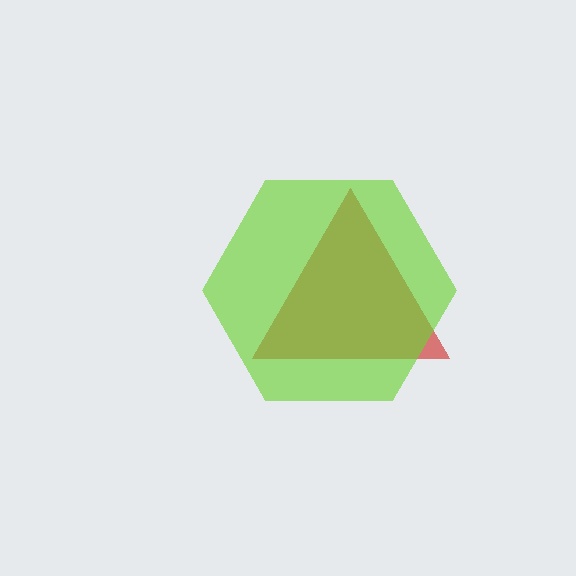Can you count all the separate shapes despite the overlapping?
Yes, there are 2 separate shapes.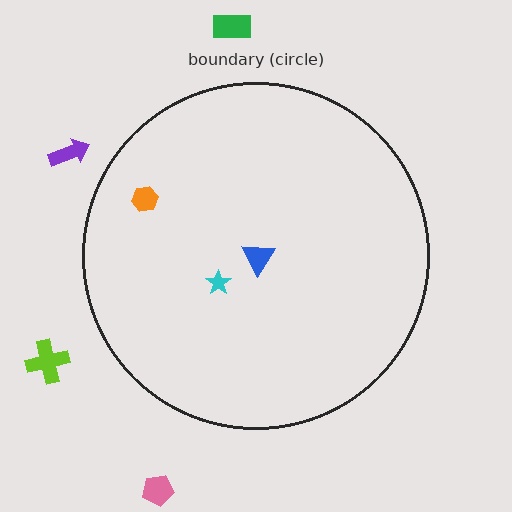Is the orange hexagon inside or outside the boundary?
Inside.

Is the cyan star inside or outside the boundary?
Inside.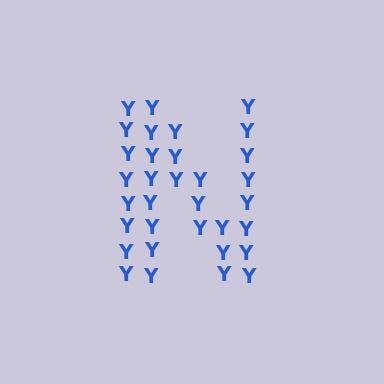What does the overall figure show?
The overall figure shows the letter N.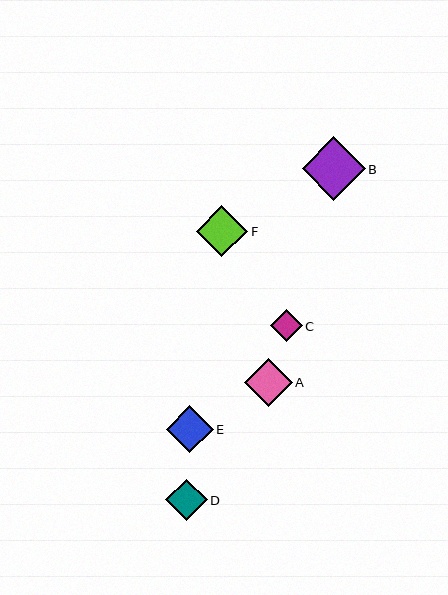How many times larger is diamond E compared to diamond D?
Diamond E is approximately 1.1 times the size of diamond D.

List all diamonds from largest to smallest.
From largest to smallest: B, F, A, E, D, C.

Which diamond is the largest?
Diamond B is the largest with a size of approximately 63 pixels.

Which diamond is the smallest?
Diamond C is the smallest with a size of approximately 32 pixels.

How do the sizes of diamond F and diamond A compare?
Diamond F and diamond A are approximately the same size.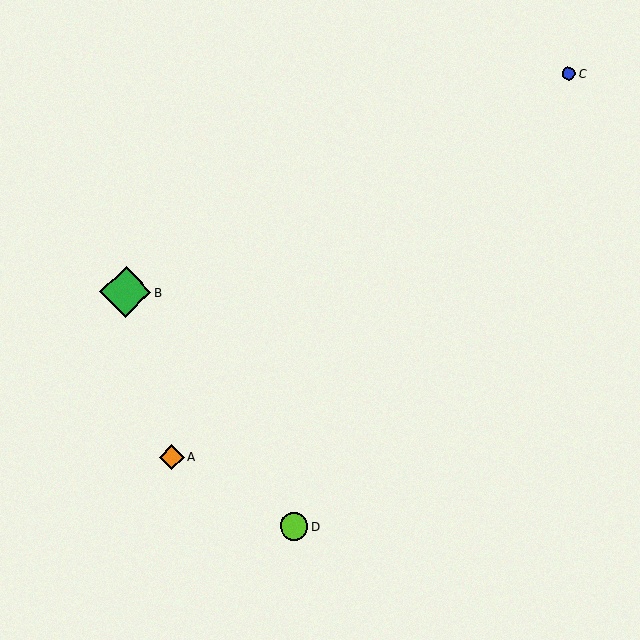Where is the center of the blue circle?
The center of the blue circle is at (569, 73).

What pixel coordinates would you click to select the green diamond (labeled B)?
Click at (125, 292) to select the green diamond B.